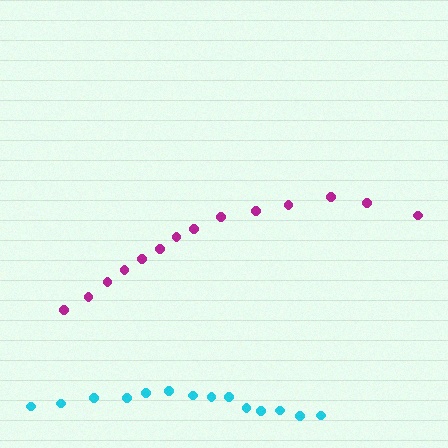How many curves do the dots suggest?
There are 2 distinct paths.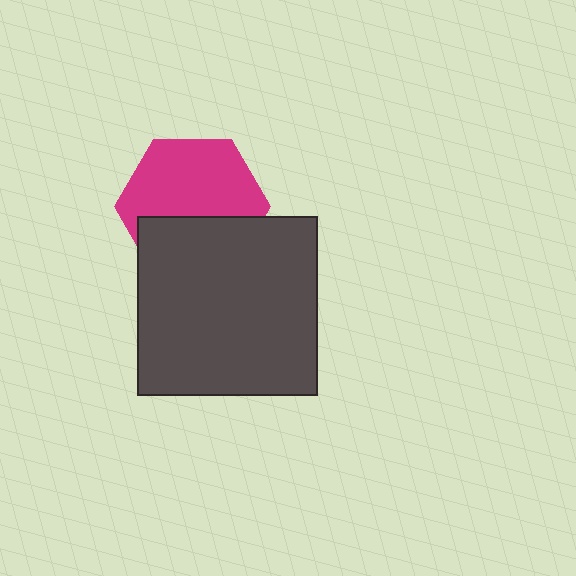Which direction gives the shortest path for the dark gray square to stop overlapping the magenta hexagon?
Moving down gives the shortest separation.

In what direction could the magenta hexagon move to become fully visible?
The magenta hexagon could move up. That would shift it out from behind the dark gray square entirely.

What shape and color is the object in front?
The object in front is a dark gray square.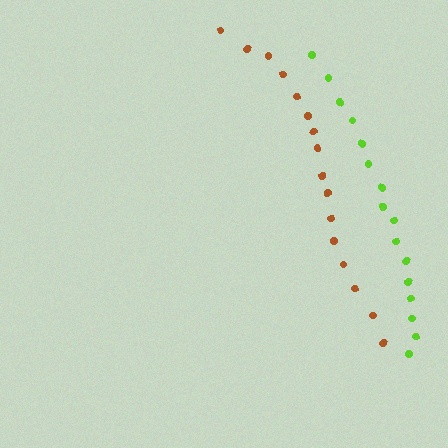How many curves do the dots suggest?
There are 2 distinct paths.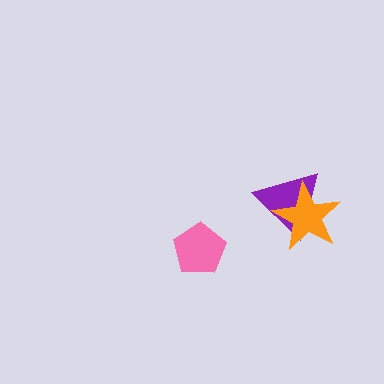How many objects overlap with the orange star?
1 object overlaps with the orange star.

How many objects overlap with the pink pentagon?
0 objects overlap with the pink pentagon.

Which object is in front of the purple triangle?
The orange star is in front of the purple triangle.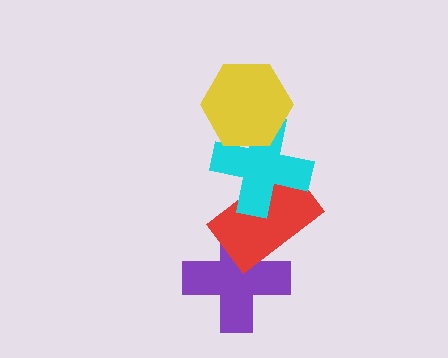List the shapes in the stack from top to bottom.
From top to bottom: the yellow hexagon, the cyan cross, the red rectangle, the purple cross.